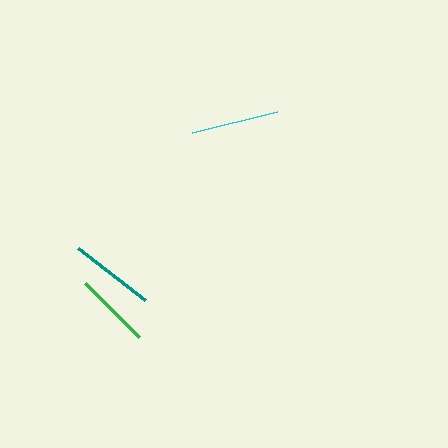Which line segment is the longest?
The cyan line is the longest at approximately 87 pixels.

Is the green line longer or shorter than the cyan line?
The cyan line is longer than the green line.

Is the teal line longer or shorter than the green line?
The teal line is longer than the green line.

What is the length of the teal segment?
The teal segment is approximately 84 pixels long.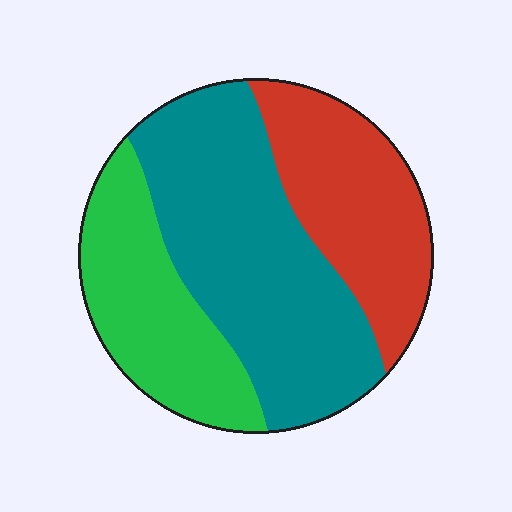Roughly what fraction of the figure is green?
Green covers around 25% of the figure.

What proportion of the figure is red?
Red takes up about one quarter (1/4) of the figure.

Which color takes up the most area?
Teal, at roughly 45%.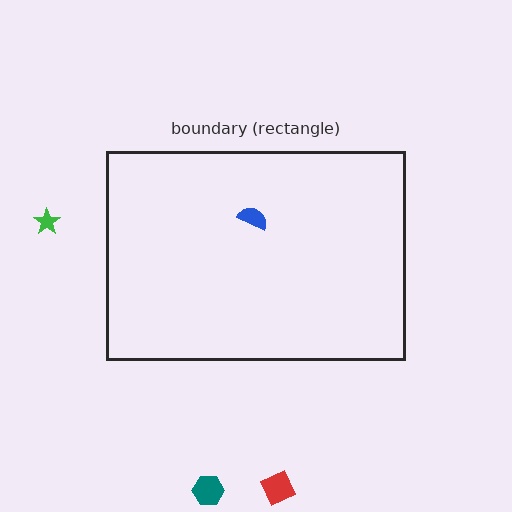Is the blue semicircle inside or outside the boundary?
Inside.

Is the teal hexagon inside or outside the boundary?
Outside.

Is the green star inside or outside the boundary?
Outside.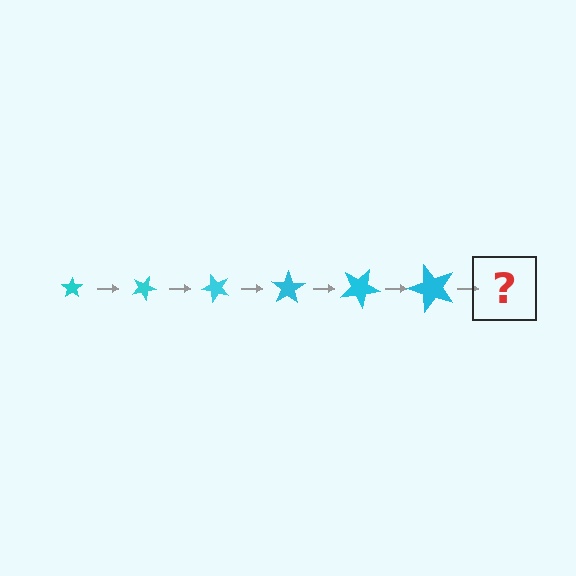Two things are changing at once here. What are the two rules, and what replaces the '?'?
The two rules are that the star grows larger each step and it rotates 25 degrees each step. The '?' should be a star, larger than the previous one and rotated 150 degrees from the start.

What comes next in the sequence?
The next element should be a star, larger than the previous one and rotated 150 degrees from the start.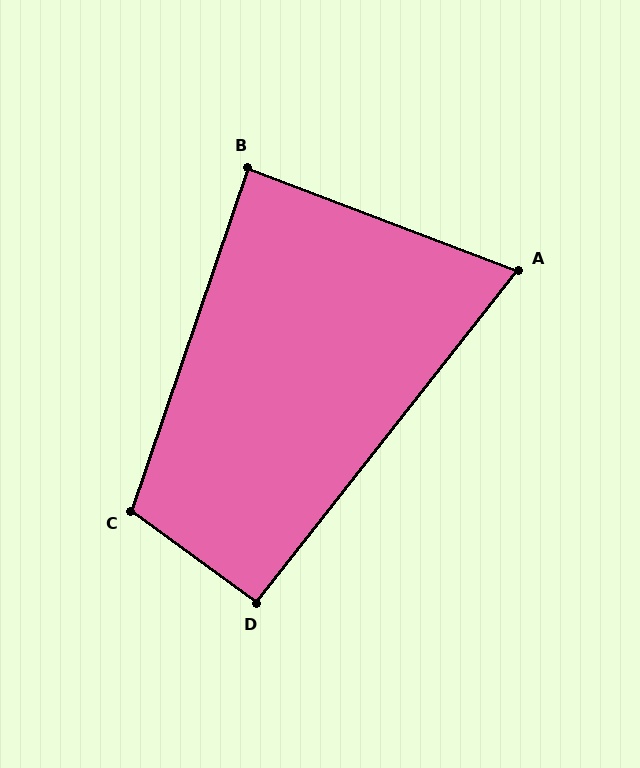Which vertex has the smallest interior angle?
A, at approximately 73 degrees.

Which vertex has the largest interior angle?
C, at approximately 107 degrees.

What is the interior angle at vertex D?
Approximately 92 degrees (approximately right).